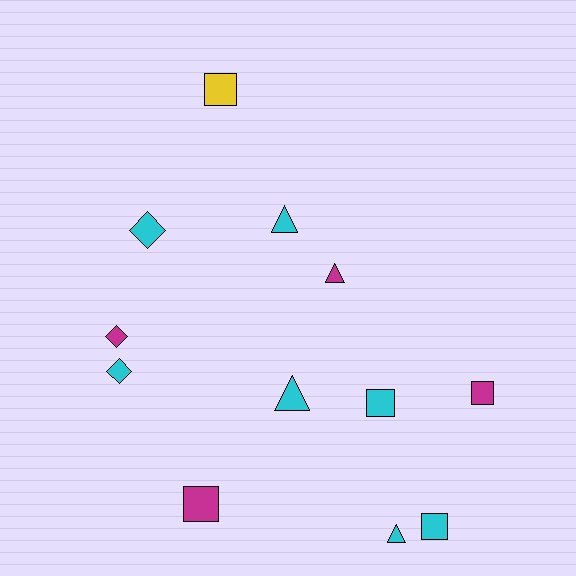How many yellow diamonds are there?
There are no yellow diamonds.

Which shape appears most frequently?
Square, with 5 objects.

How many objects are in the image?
There are 12 objects.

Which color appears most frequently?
Cyan, with 7 objects.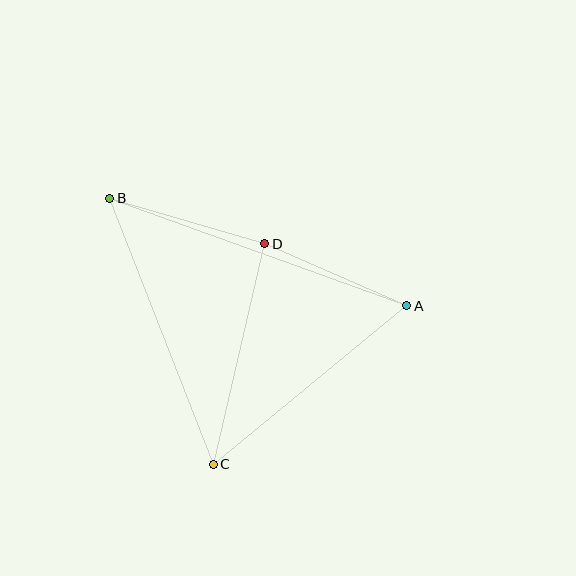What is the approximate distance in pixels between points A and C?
The distance between A and C is approximately 250 pixels.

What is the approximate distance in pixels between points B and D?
The distance between B and D is approximately 162 pixels.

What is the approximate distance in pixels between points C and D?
The distance between C and D is approximately 226 pixels.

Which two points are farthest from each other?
Points A and B are farthest from each other.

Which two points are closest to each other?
Points A and D are closest to each other.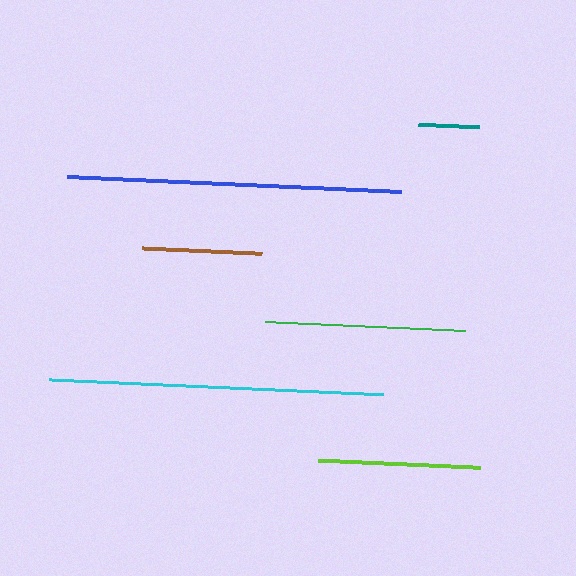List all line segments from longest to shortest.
From longest to shortest: cyan, blue, green, lime, brown, teal.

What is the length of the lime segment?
The lime segment is approximately 162 pixels long.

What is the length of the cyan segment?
The cyan segment is approximately 335 pixels long.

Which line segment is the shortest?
The teal line is the shortest at approximately 61 pixels.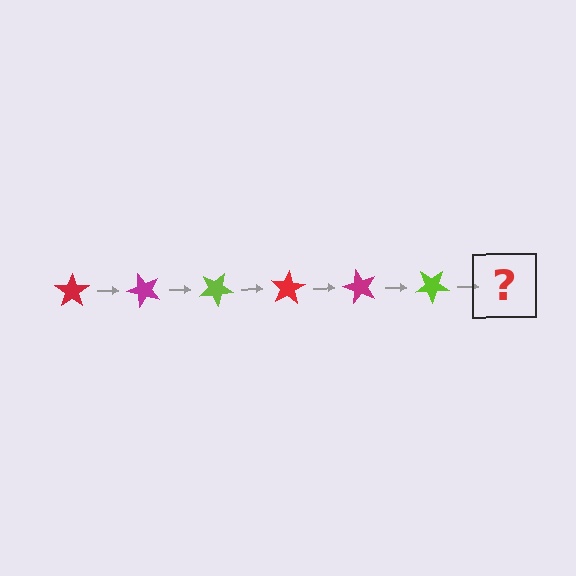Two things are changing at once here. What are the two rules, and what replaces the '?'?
The two rules are that it rotates 50 degrees each step and the color cycles through red, magenta, and lime. The '?' should be a red star, rotated 300 degrees from the start.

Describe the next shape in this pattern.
It should be a red star, rotated 300 degrees from the start.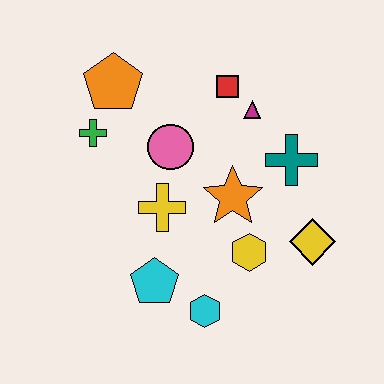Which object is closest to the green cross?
The orange pentagon is closest to the green cross.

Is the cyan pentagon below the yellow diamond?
Yes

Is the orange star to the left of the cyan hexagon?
No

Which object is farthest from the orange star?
The orange pentagon is farthest from the orange star.